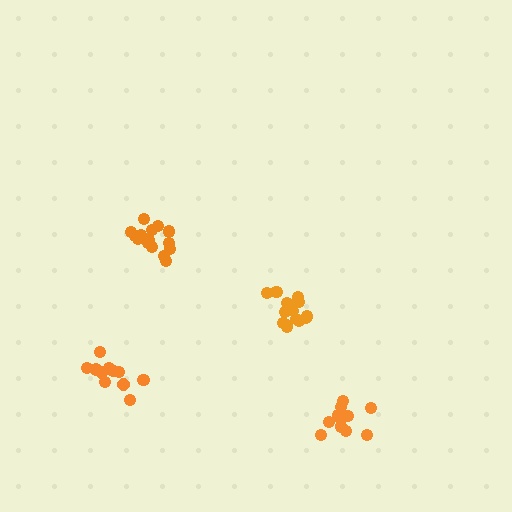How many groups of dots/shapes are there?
There are 4 groups.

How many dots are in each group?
Group 1: 15 dots, Group 2: 15 dots, Group 3: 12 dots, Group 4: 11 dots (53 total).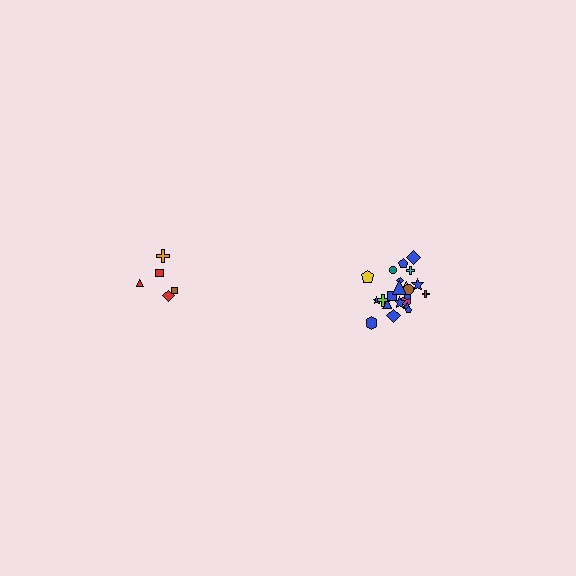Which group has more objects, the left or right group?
The right group.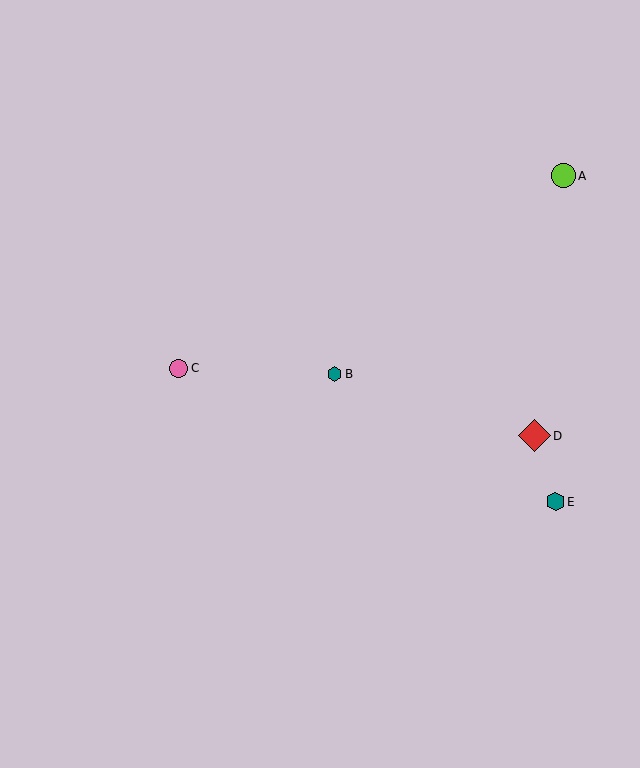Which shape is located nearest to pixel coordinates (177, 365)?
The pink circle (labeled C) at (179, 368) is nearest to that location.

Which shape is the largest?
The red diamond (labeled D) is the largest.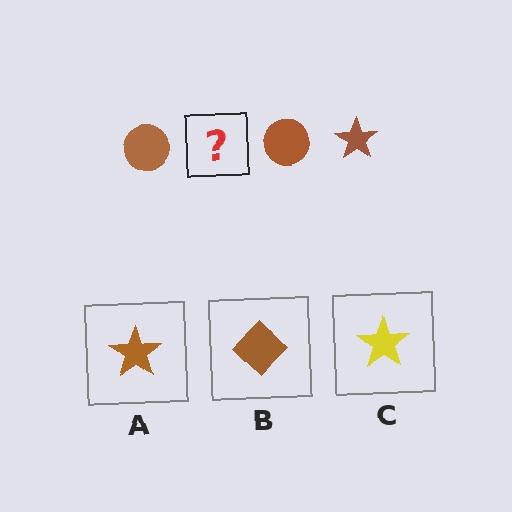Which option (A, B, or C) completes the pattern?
A.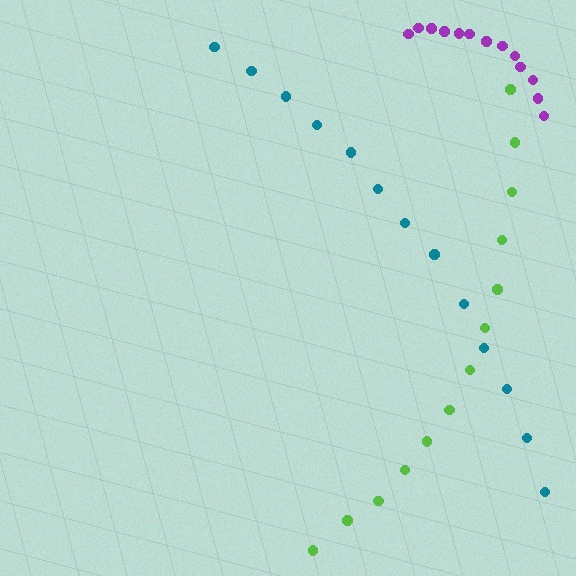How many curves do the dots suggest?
There are 3 distinct paths.